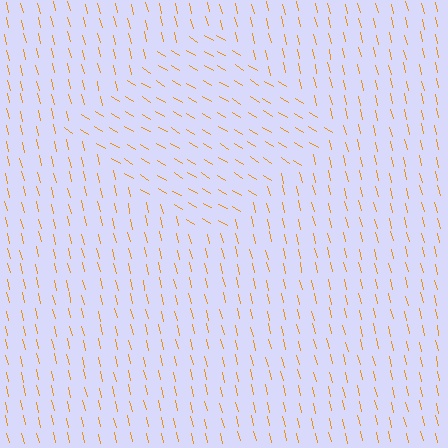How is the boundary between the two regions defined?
The boundary is defined purely by a change in line orientation (approximately 45 degrees difference). All lines are the same color and thickness.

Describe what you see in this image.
The image is filled with small orange line segments. A diamond region in the image has lines oriented differently from the surrounding lines, creating a visible texture boundary.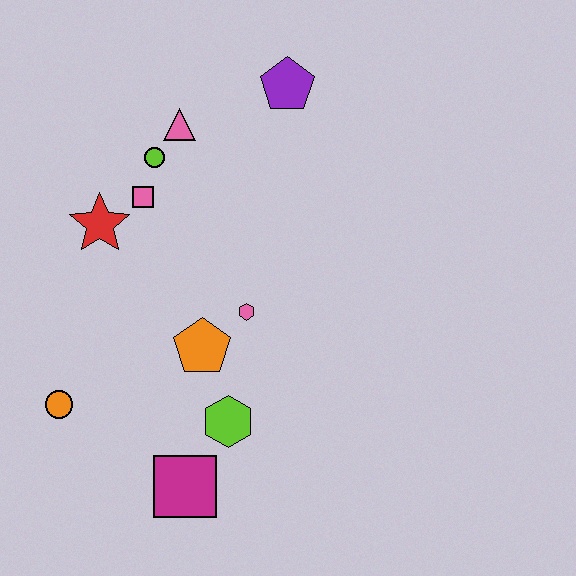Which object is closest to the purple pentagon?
The pink triangle is closest to the purple pentagon.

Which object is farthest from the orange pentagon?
The purple pentagon is farthest from the orange pentagon.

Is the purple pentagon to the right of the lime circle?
Yes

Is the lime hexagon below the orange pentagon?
Yes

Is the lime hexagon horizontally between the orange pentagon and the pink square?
No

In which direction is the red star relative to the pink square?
The red star is to the left of the pink square.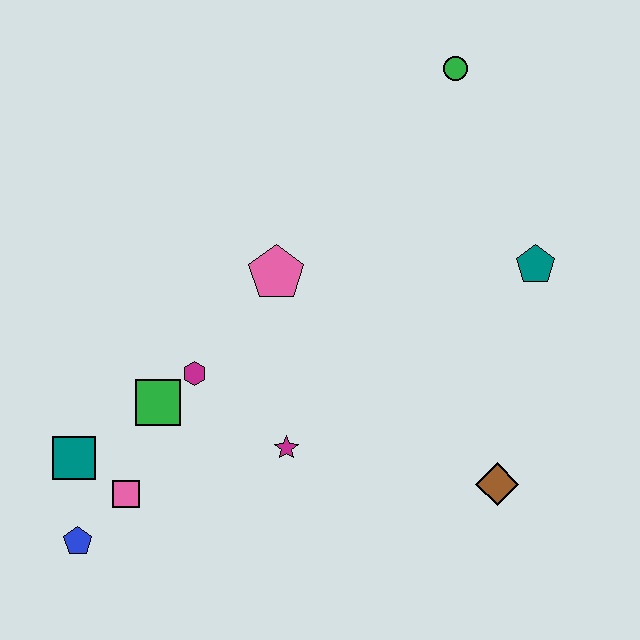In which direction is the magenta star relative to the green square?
The magenta star is to the right of the green square.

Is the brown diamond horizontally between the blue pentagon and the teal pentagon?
Yes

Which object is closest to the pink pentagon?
The magenta hexagon is closest to the pink pentagon.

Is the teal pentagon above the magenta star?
Yes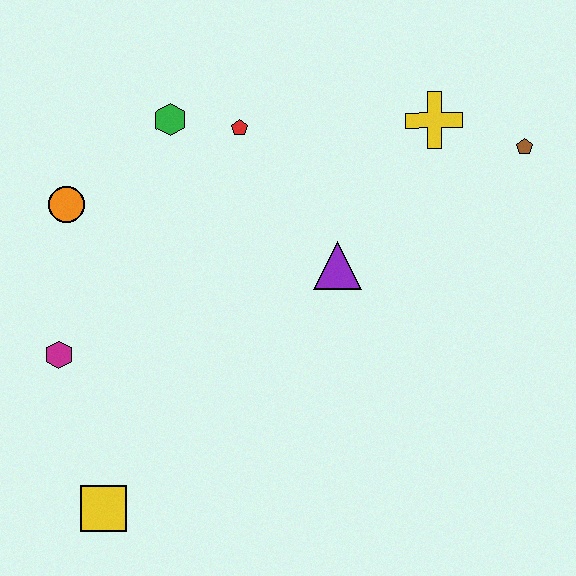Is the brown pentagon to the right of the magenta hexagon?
Yes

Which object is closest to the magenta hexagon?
The orange circle is closest to the magenta hexagon.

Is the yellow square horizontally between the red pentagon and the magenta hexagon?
Yes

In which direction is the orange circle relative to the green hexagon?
The orange circle is to the left of the green hexagon.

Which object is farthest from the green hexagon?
The yellow square is farthest from the green hexagon.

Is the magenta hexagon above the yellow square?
Yes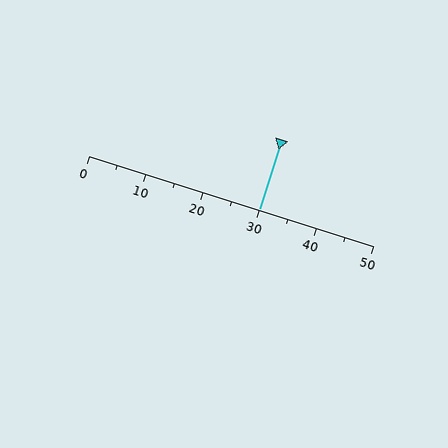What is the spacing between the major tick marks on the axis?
The major ticks are spaced 10 apart.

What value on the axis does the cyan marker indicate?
The marker indicates approximately 30.